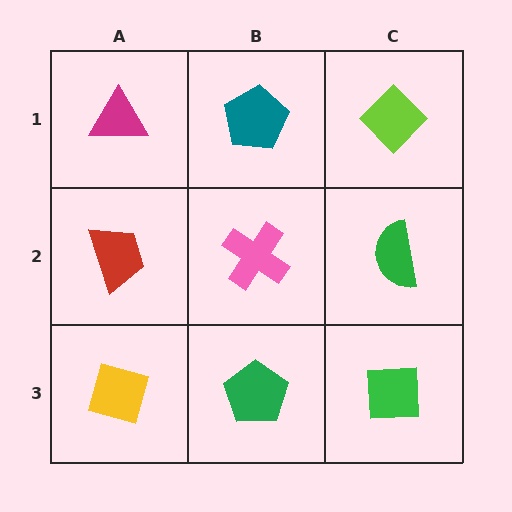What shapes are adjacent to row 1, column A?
A red trapezoid (row 2, column A), a teal pentagon (row 1, column B).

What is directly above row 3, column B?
A pink cross.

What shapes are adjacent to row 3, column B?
A pink cross (row 2, column B), a yellow diamond (row 3, column A), a green square (row 3, column C).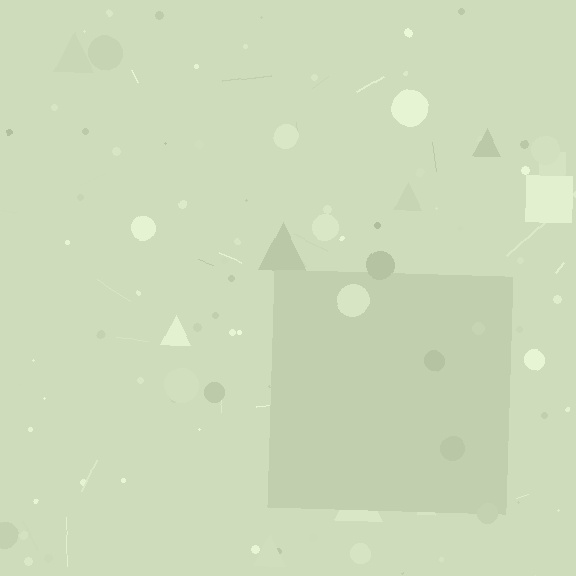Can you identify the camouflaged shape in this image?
The camouflaged shape is a square.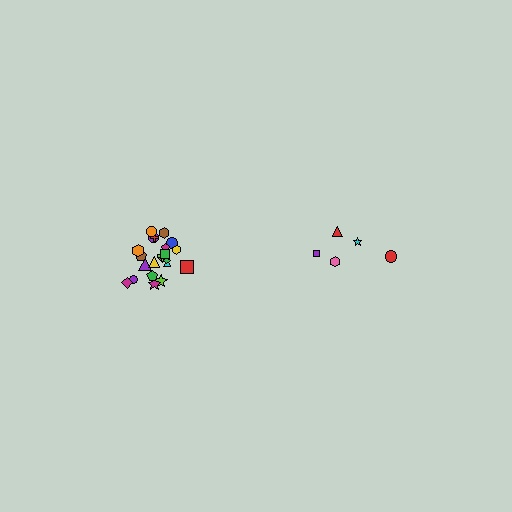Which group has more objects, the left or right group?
The left group.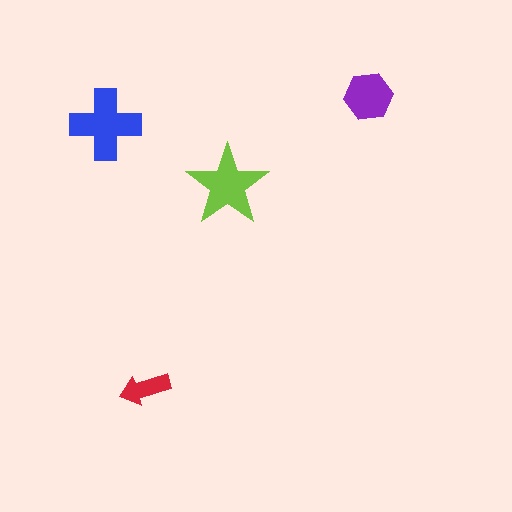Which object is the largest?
The blue cross.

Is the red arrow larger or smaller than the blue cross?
Smaller.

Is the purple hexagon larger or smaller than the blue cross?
Smaller.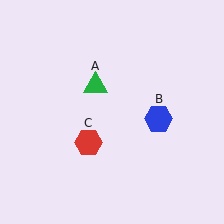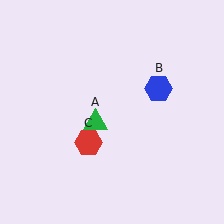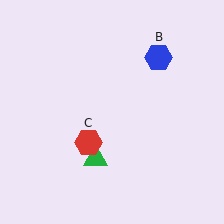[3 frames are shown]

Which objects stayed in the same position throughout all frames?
Red hexagon (object C) remained stationary.